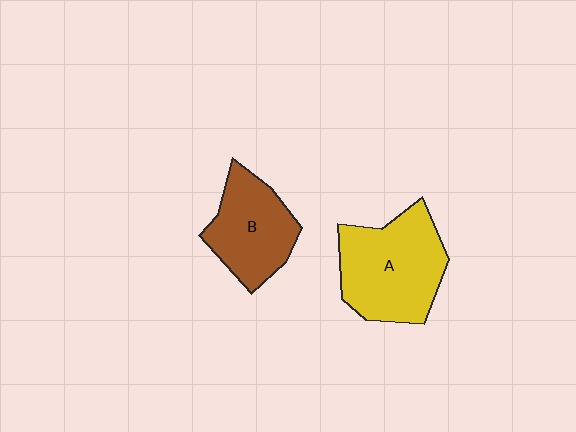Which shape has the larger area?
Shape A (yellow).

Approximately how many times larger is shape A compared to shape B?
Approximately 1.3 times.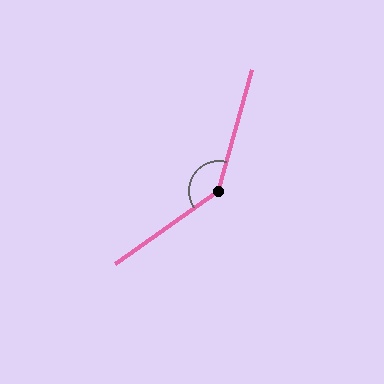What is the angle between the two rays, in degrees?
Approximately 141 degrees.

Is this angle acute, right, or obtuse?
It is obtuse.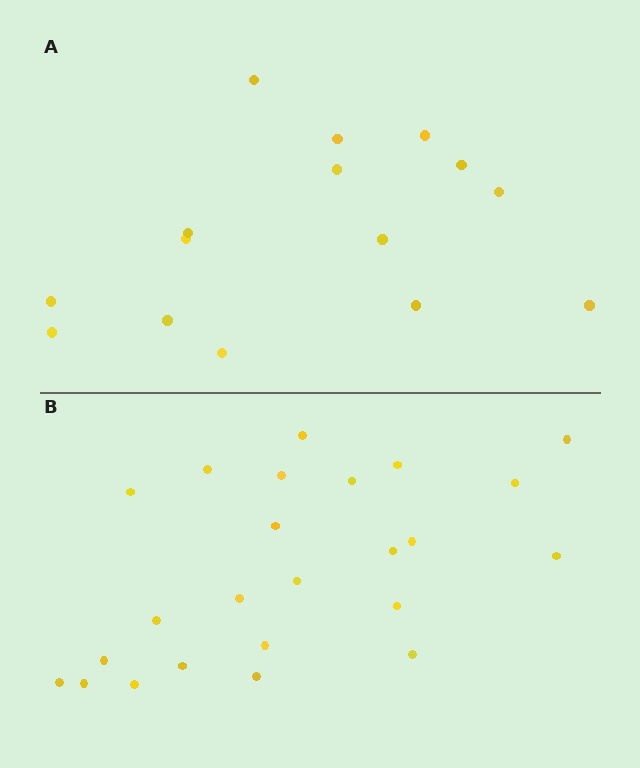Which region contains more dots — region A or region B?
Region B (the bottom region) has more dots.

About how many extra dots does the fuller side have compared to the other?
Region B has roughly 8 or so more dots than region A.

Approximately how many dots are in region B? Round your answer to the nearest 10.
About 20 dots. (The exact count is 24, which rounds to 20.)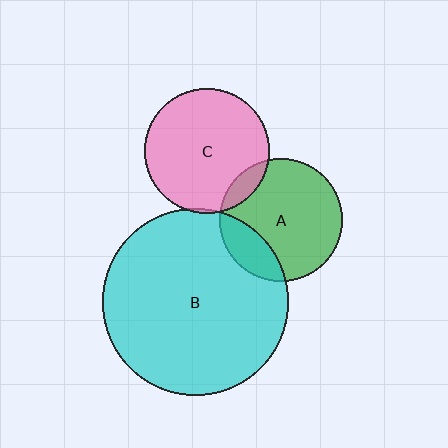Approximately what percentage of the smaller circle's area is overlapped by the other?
Approximately 10%.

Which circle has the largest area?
Circle B (cyan).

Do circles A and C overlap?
Yes.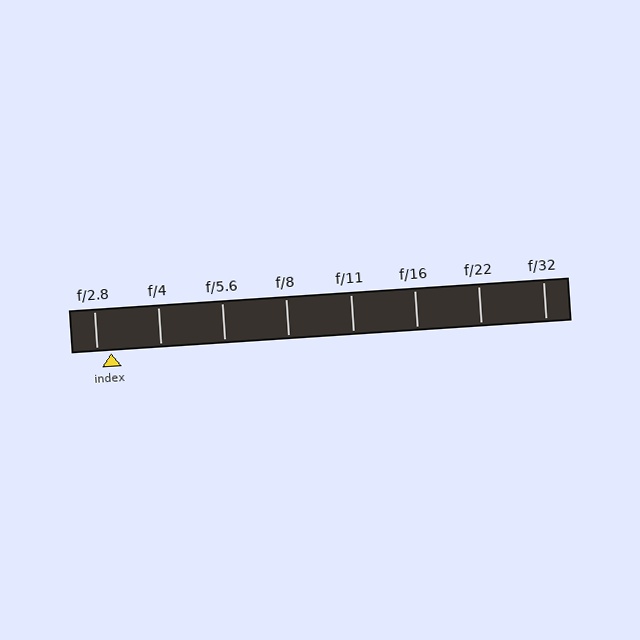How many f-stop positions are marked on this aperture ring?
There are 8 f-stop positions marked.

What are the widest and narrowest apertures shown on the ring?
The widest aperture shown is f/2.8 and the narrowest is f/32.